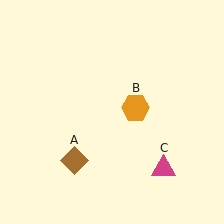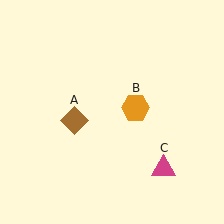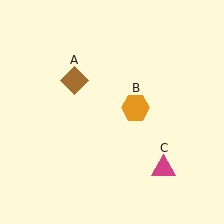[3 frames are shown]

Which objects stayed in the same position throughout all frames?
Orange hexagon (object B) and magenta triangle (object C) remained stationary.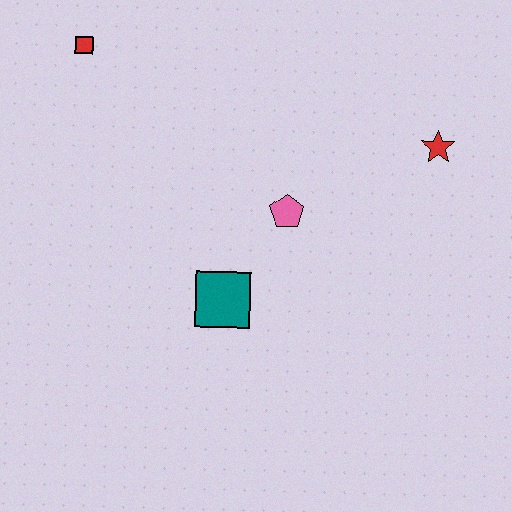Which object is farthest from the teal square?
The red square is farthest from the teal square.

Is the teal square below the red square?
Yes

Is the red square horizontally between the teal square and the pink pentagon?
No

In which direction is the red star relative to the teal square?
The red star is to the right of the teal square.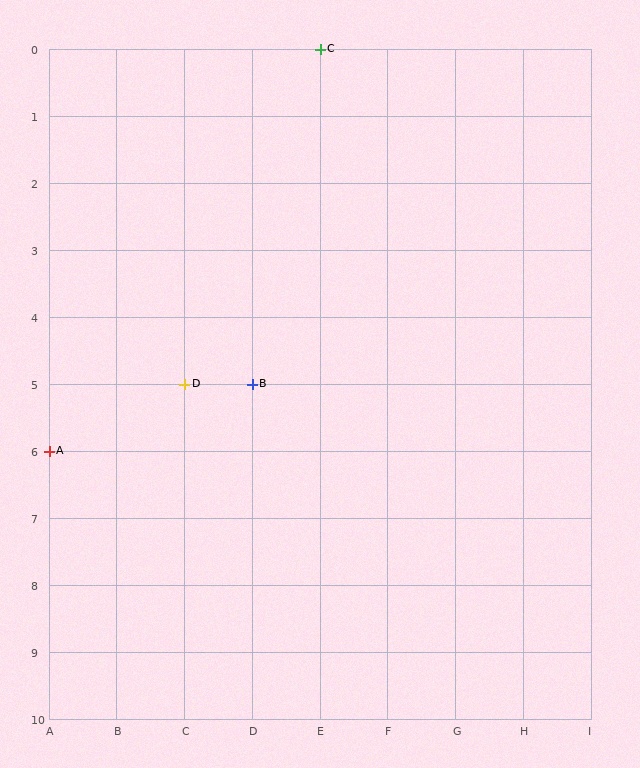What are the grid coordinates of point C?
Point C is at grid coordinates (E, 0).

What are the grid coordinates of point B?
Point B is at grid coordinates (D, 5).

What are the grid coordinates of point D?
Point D is at grid coordinates (C, 5).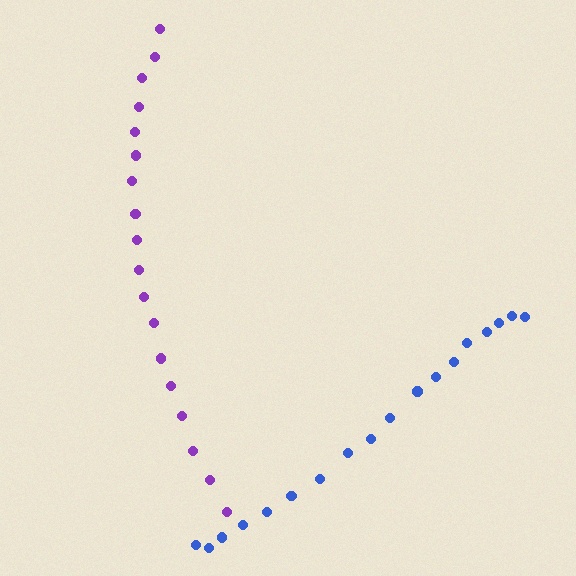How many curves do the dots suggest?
There are 2 distinct paths.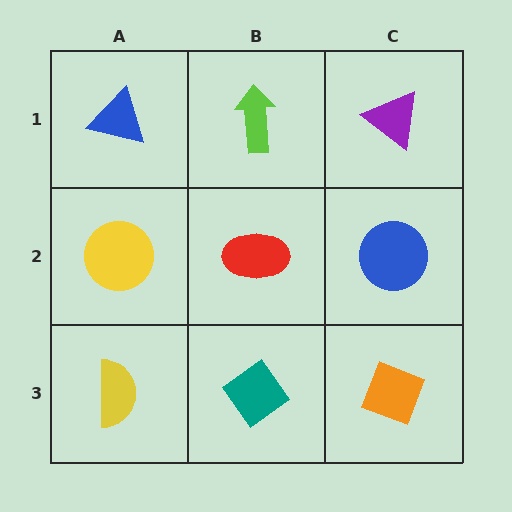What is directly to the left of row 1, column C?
A lime arrow.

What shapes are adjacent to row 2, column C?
A purple triangle (row 1, column C), an orange diamond (row 3, column C), a red ellipse (row 2, column B).